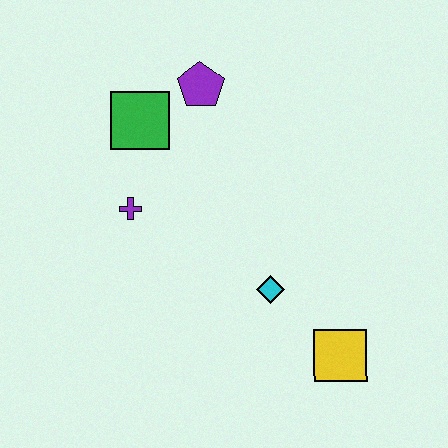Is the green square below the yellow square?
No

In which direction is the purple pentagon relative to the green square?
The purple pentagon is to the right of the green square.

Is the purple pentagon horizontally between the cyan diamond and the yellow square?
No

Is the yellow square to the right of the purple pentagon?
Yes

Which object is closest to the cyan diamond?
The yellow square is closest to the cyan diamond.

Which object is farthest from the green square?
The yellow square is farthest from the green square.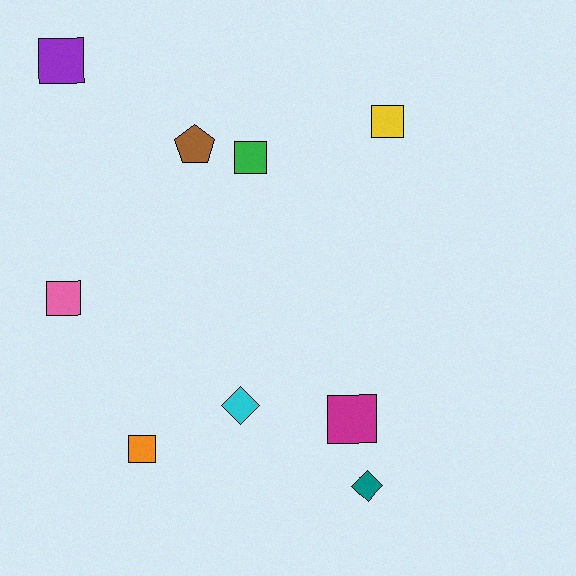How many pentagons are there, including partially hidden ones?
There is 1 pentagon.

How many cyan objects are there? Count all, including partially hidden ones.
There is 1 cyan object.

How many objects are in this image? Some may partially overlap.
There are 9 objects.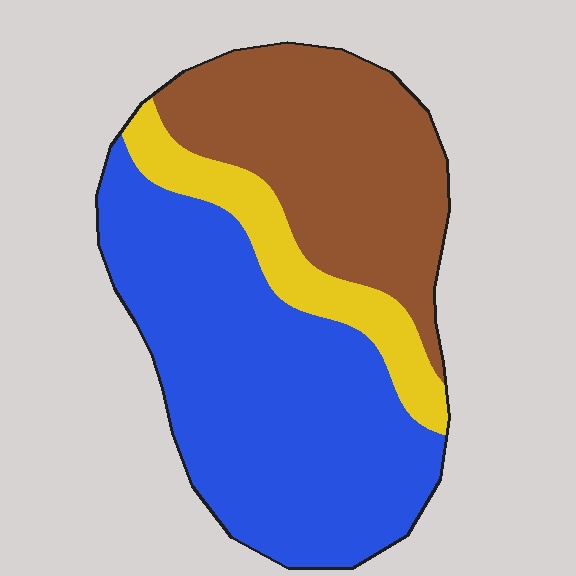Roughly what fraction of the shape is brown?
Brown covers around 35% of the shape.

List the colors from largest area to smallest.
From largest to smallest: blue, brown, yellow.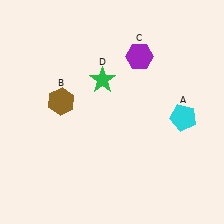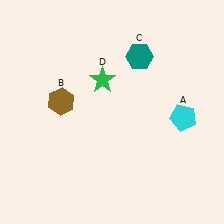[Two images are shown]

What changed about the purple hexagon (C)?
In Image 1, C is purple. In Image 2, it changed to teal.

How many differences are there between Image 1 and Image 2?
There is 1 difference between the two images.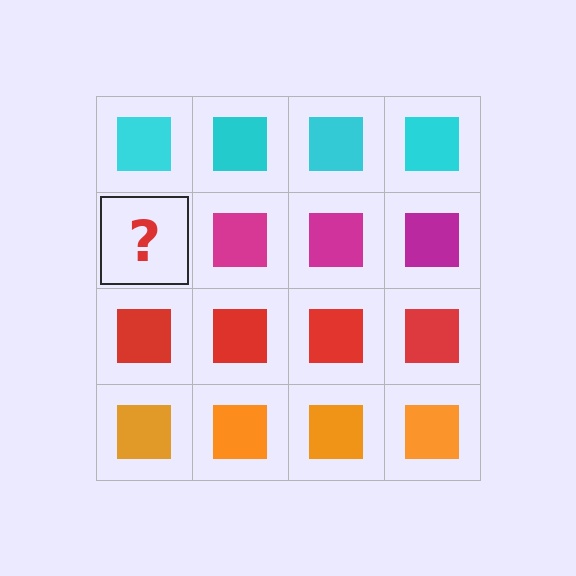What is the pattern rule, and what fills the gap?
The rule is that each row has a consistent color. The gap should be filled with a magenta square.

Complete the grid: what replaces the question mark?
The question mark should be replaced with a magenta square.